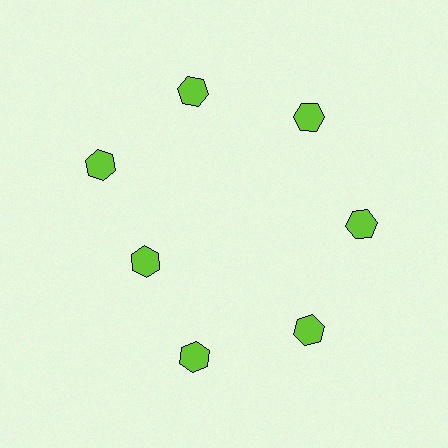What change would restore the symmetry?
The symmetry would be restored by moving it outward, back onto the ring so that all 7 hexagons sit at equal angles and equal distance from the center.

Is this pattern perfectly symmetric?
No. The 7 lime hexagons are arranged in a ring, but one element near the 8 o'clock position is pulled inward toward the center, breaking the 7-fold rotational symmetry.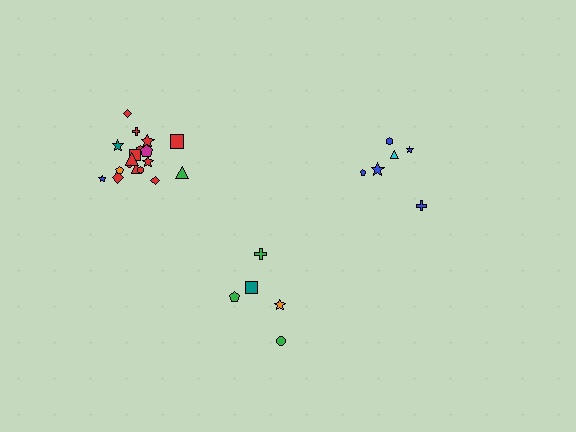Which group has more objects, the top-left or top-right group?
The top-left group.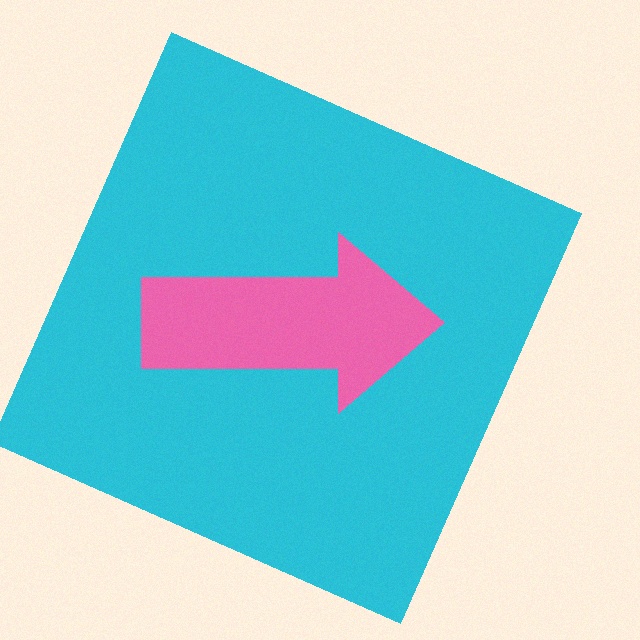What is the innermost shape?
The pink arrow.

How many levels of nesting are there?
2.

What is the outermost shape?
The cyan square.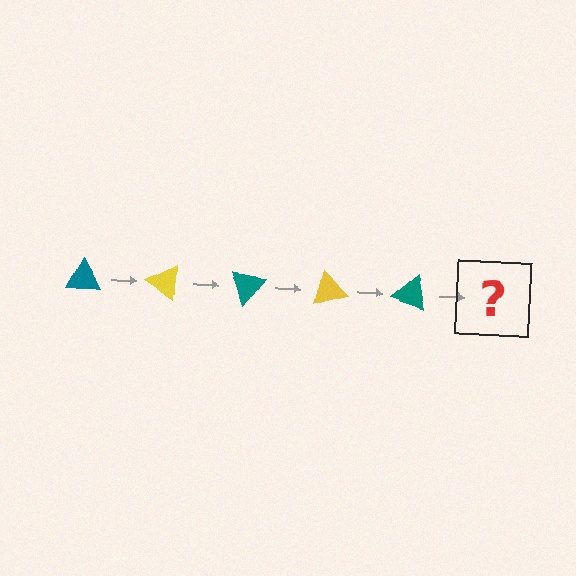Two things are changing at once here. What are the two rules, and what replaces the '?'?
The two rules are that it rotates 35 degrees each step and the color cycles through teal and yellow. The '?' should be a yellow triangle, rotated 175 degrees from the start.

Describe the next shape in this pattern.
It should be a yellow triangle, rotated 175 degrees from the start.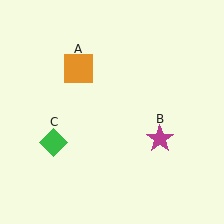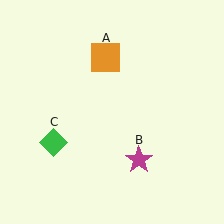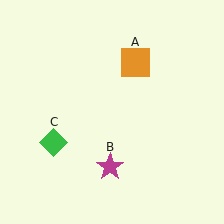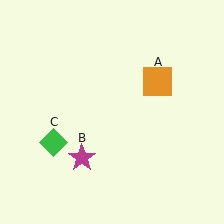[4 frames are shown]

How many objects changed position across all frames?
2 objects changed position: orange square (object A), magenta star (object B).